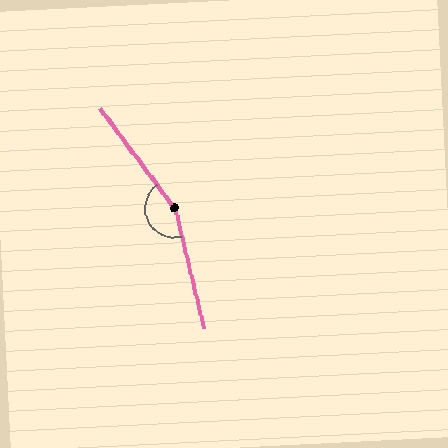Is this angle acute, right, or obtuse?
It is obtuse.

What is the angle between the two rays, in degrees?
Approximately 157 degrees.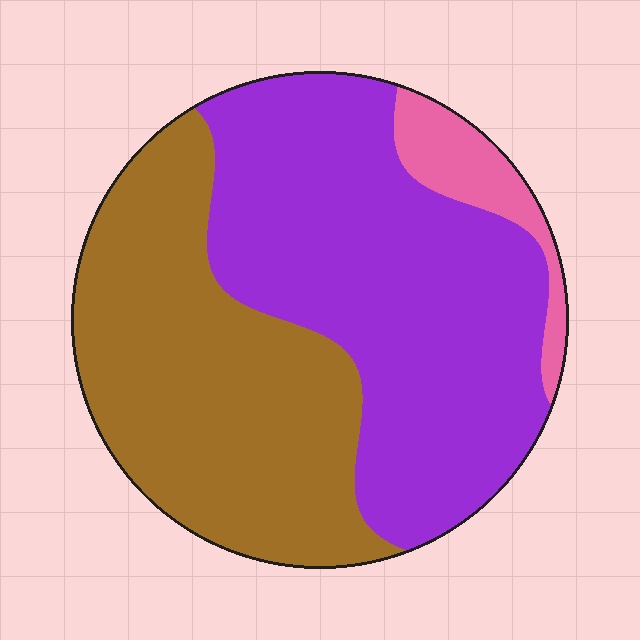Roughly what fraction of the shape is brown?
Brown takes up about two fifths (2/5) of the shape.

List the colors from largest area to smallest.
From largest to smallest: purple, brown, pink.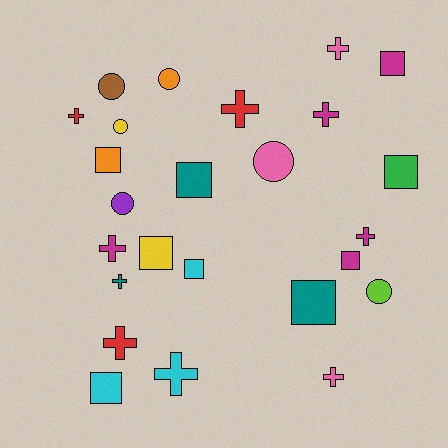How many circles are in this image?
There are 6 circles.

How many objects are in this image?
There are 25 objects.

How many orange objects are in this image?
There are 2 orange objects.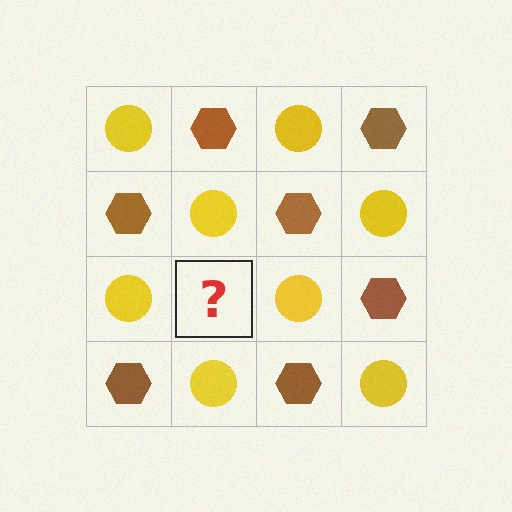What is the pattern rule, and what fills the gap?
The rule is that it alternates yellow circle and brown hexagon in a checkerboard pattern. The gap should be filled with a brown hexagon.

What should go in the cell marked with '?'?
The missing cell should contain a brown hexagon.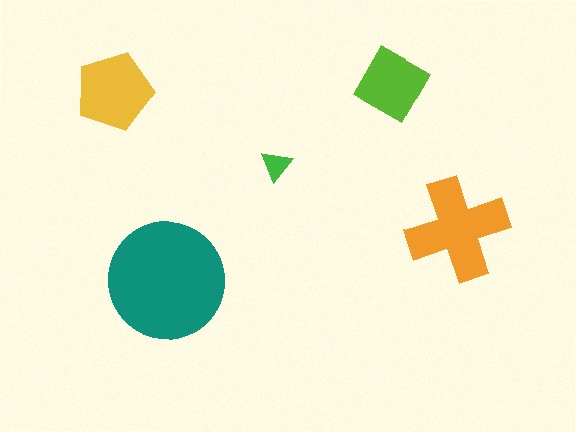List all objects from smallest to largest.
The green triangle, the lime square, the yellow pentagon, the orange cross, the teal circle.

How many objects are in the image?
There are 5 objects in the image.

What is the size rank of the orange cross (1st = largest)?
2nd.